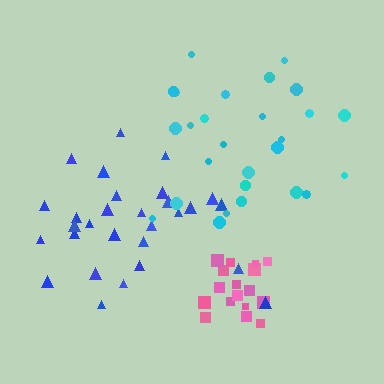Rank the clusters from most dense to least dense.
pink, blue, cyan.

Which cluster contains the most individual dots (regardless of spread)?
Blue (29).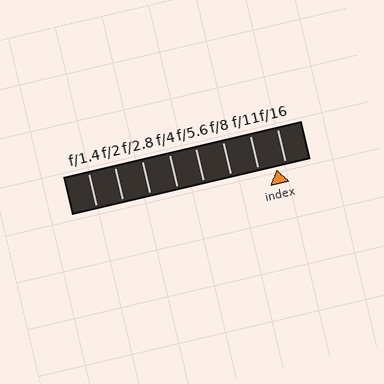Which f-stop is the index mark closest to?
The index mark is closest to f/16.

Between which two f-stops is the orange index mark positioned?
The index mark is between f/11 and f/16.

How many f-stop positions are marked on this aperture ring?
There are 8 f-stop positions marked.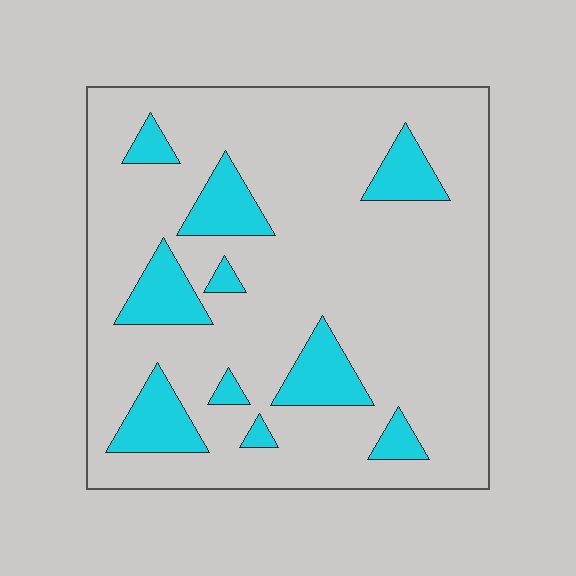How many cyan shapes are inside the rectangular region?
10.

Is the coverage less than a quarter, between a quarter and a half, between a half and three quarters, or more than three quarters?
Less than a quarter.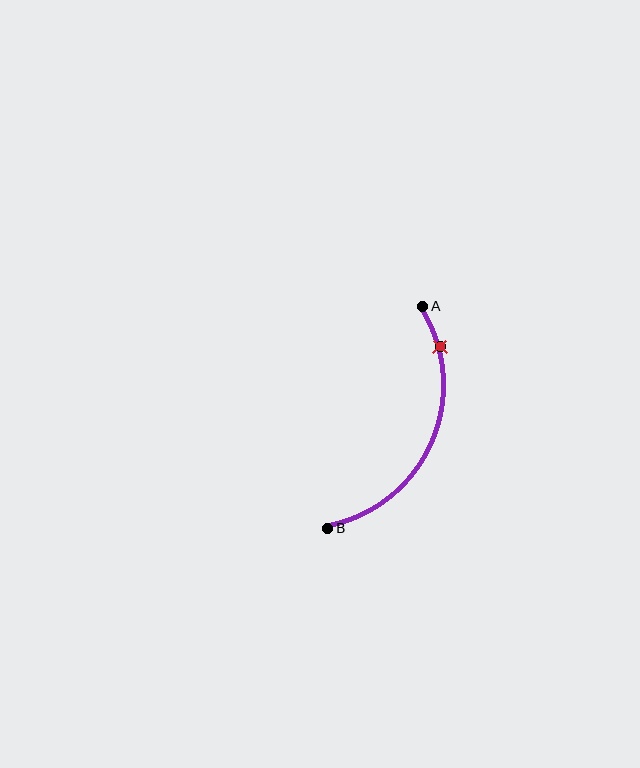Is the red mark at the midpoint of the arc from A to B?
No. The red mark lies on the arc but is closer to endpoint A. The arc midpoint would be at the point on the curve equidistant along the arc from both A and B.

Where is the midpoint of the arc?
The arc midpoint is the point on the curve farthest from the straight line joining A and B. It sits to the right of that line.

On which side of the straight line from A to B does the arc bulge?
The arc bulges to the right of the straight line connecting A and B.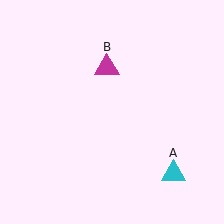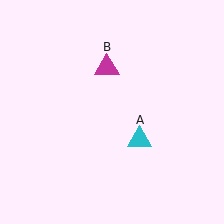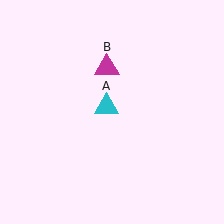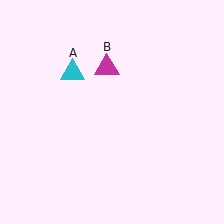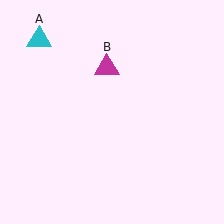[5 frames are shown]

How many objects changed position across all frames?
1 object changed position: cyan triangle (object A).